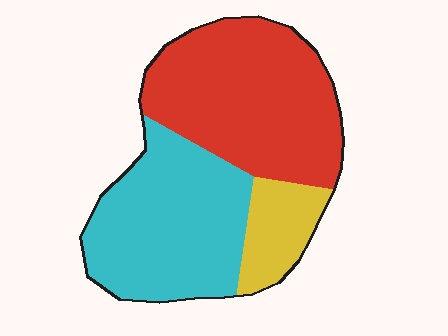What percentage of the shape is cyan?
Cyan covers about 40% of the shape.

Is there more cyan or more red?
Red.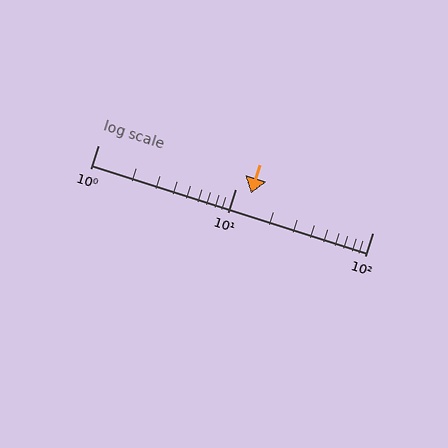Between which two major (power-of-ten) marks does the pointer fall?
The pointer is between 10 and 100.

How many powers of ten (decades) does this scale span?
The scale spans 2 decades, from 1 to 100.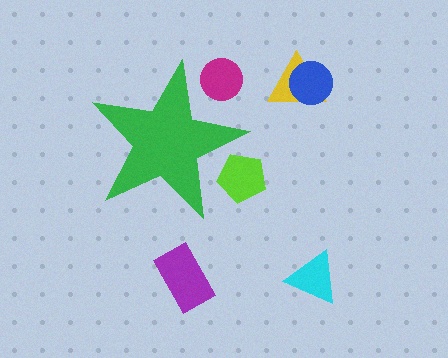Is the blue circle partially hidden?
No, the blue circle is fully visible.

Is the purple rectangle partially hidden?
No, the purple rectangle is fully visible.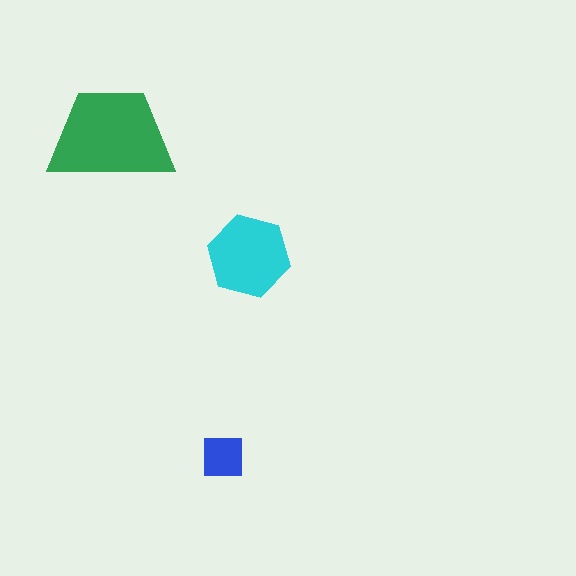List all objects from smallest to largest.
The blue square, the cyan hexagon, the green trapezoid.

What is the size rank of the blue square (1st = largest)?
3rd.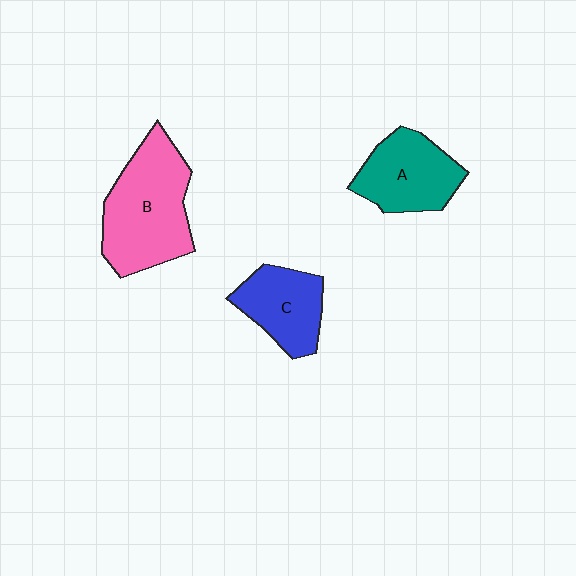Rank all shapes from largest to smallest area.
From largest to smallest: B (pink), A (teal), C (blue).